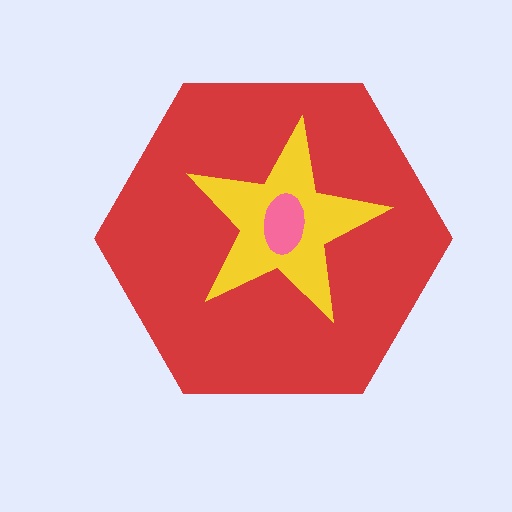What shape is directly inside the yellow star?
The pink ellipse.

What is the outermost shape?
The red hexagon.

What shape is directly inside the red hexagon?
The yellow star.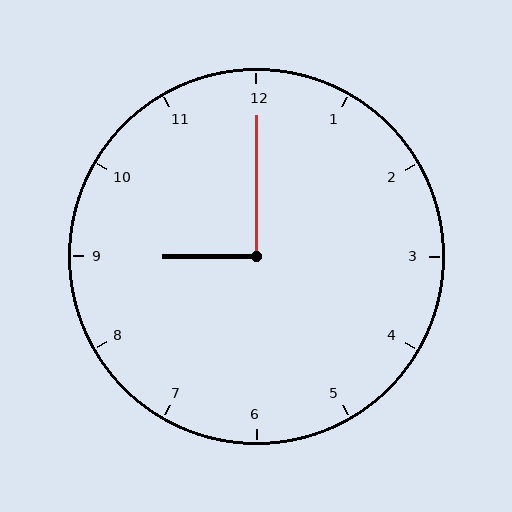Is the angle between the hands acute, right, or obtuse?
It is right.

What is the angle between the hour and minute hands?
Approximately 90 degrees.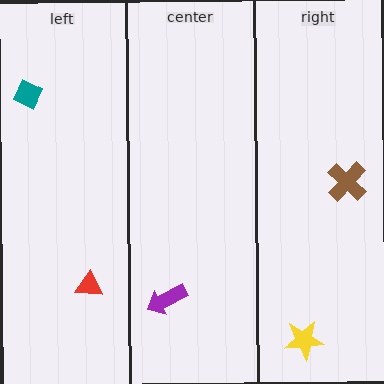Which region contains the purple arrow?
The center region.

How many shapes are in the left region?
2.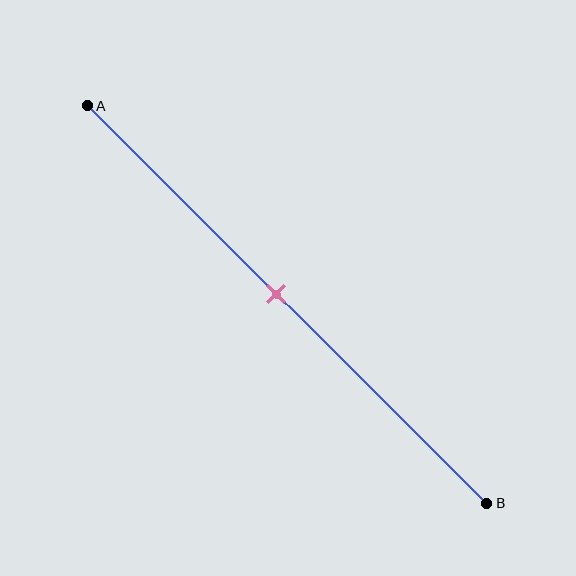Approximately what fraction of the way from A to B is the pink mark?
The pink mark is approximately 45% of the way from A to B.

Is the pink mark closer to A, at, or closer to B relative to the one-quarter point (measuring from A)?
The pink mark is closer to point B than the one-quarter point of segment AB.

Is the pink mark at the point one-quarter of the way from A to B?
No, the mark is at about 45% from A, not at the 25% one-quarter point.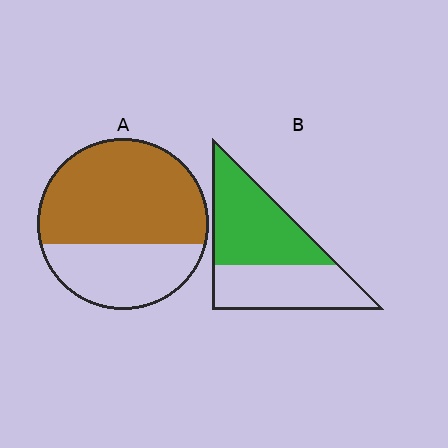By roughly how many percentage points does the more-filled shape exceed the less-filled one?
By roughly 10 percentage points (A over B).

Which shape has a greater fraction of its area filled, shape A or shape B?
Shape A.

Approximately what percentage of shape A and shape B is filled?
A is approximately 65% and B is approximately 55%.